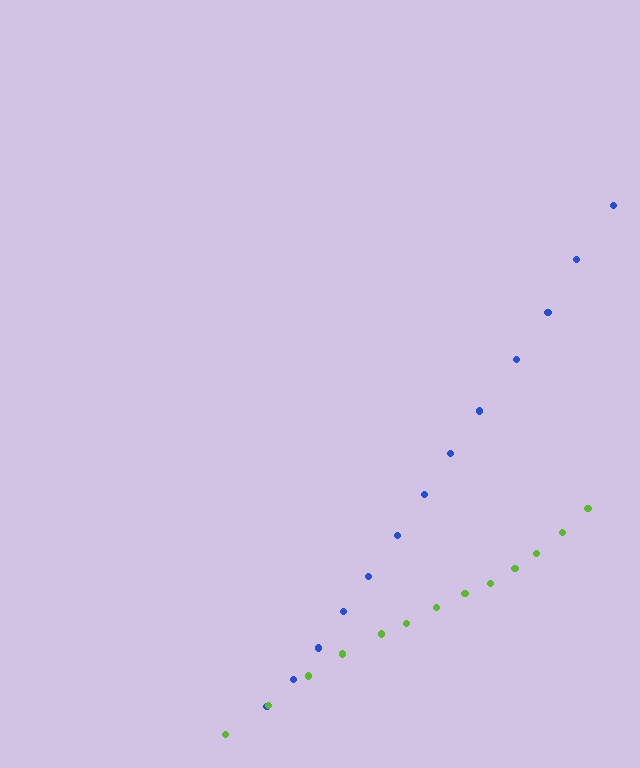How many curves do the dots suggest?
There are 2 distinct paths.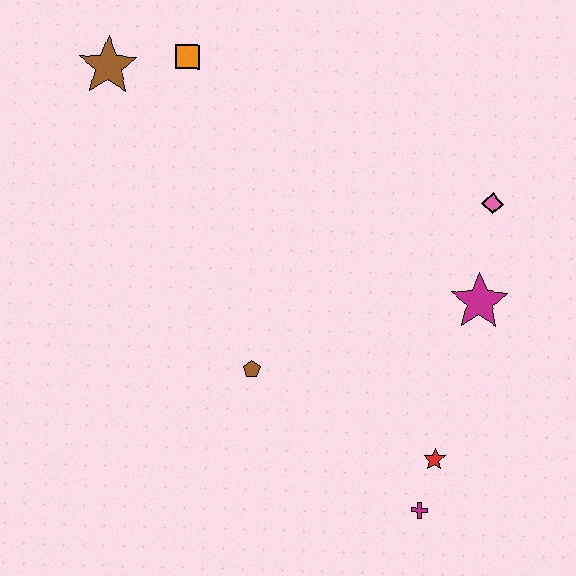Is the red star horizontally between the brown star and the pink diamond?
Yes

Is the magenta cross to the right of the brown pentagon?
Yes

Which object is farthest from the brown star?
The magenta cross is farthest from the brown star.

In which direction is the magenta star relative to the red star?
The magenta star is above the red star.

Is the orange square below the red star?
No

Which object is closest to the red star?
The magenta cross is closest to the red star.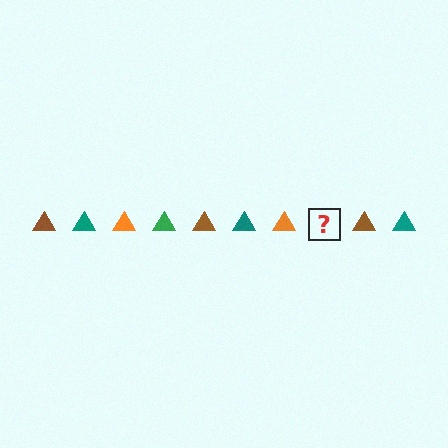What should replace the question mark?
The question mark should be replaced with a green triangle.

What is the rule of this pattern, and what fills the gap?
The rule is that the pattern cycles through brown, teal, orange, green triangles. The gap should be filled with a green triangle.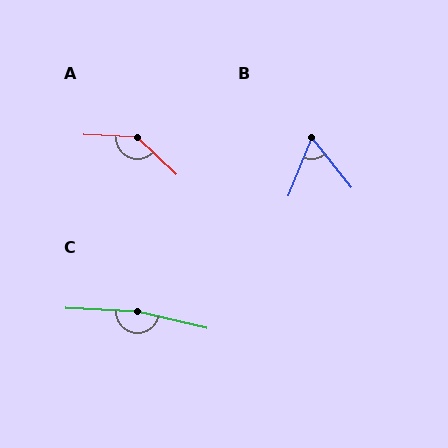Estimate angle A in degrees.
Approximately 139 degrees.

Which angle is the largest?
C, at approximately 169 degrees.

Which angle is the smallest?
B, at approximately 61 degrees.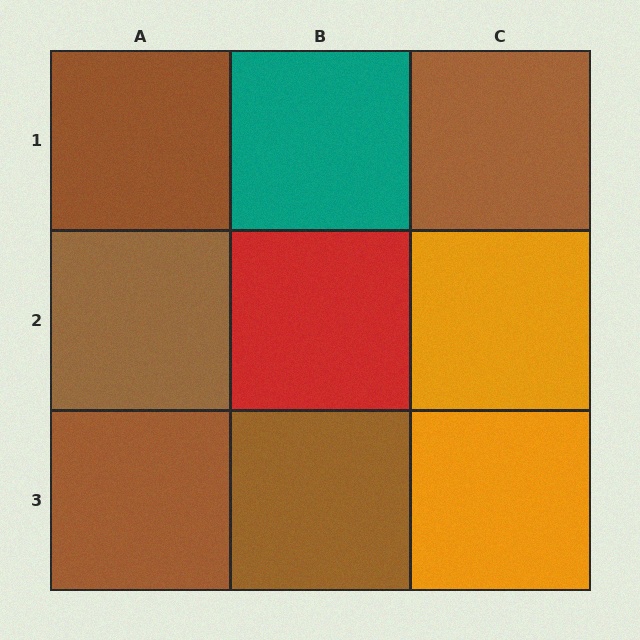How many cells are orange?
2 cells are orange.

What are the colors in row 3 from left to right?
Brown, brown, orange.